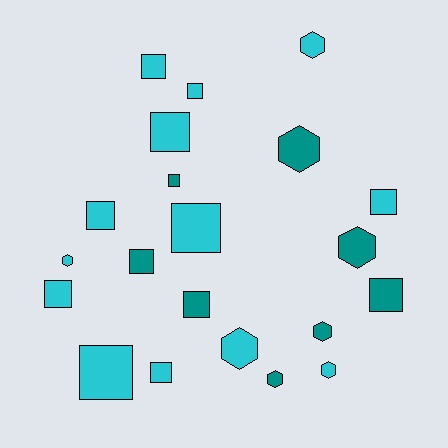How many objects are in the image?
There are 21 objects.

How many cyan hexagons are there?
There are 4 cyan hexagons.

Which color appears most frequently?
Cyan, with 13 objects.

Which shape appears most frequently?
Square, with 13 objects.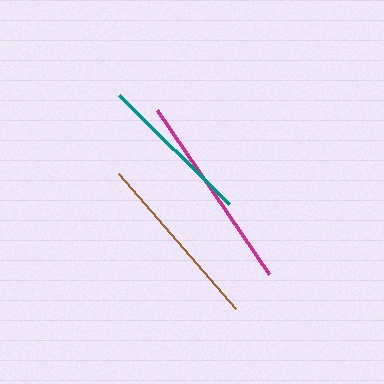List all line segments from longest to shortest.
From longest to shortest: magenta, brown, teal.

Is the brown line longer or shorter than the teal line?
The brown line is longer than the teal line.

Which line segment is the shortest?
The teal line is the shortest at approximately 155 pixels.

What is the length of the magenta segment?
The magenta segment is approximately 199 pixels long.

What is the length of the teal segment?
The teal segment is approximately 155 pixels long.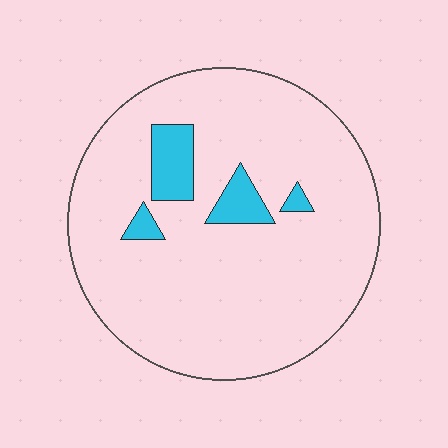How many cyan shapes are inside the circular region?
4.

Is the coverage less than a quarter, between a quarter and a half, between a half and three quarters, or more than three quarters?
Less than a quarter.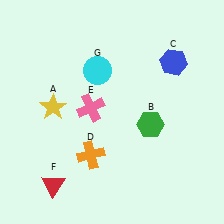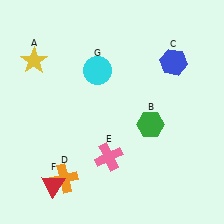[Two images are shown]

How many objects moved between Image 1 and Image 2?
3 objects moved between the two images.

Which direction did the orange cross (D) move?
The orange cross (D) moved left.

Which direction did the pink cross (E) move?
The pink cross (E) moved down.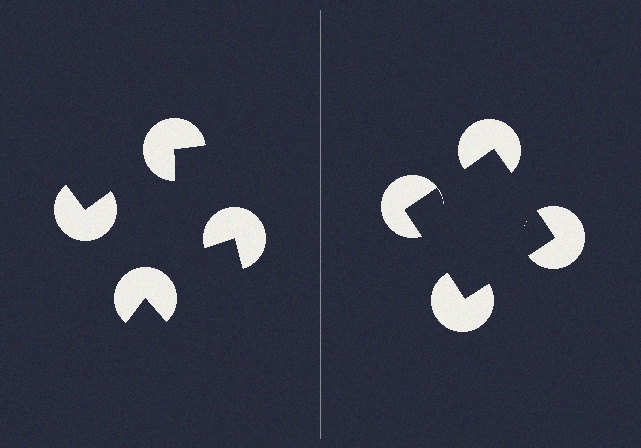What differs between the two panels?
The pac-man discs are positioned identically on both sides; only the wedge orientations differ. On the right they align to a square; on the left they are misaligned.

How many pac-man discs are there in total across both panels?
8 — 4 on each side.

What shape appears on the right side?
An illusory square.